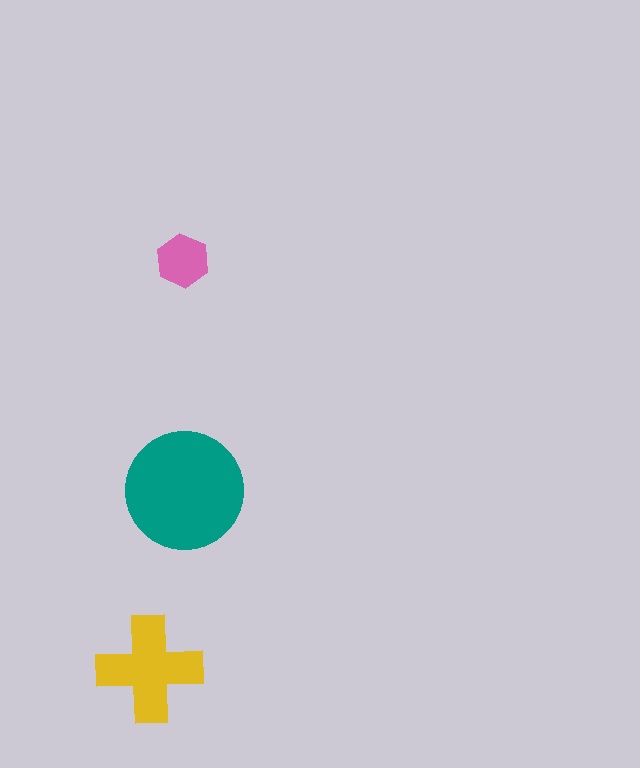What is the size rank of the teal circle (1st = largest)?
1st.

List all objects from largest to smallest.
The teal circle, the yellow cross, the pink hexagon.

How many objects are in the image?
There are 3 objects in the image.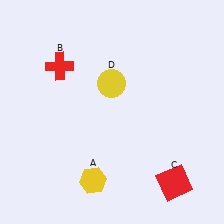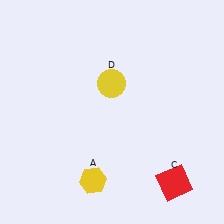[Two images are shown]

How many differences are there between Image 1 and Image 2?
There is 1 difference between the two images.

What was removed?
The red cross (B) was removed in Image 2.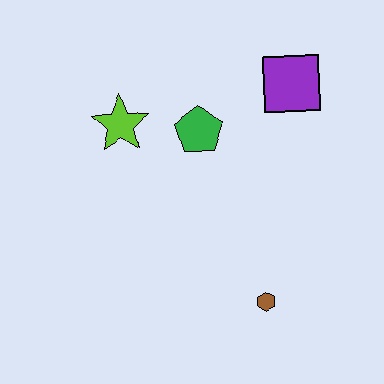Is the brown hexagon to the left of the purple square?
Yes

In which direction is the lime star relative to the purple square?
The lime star is to the left of the purple square.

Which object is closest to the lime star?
The green pentagon is closest to the lime star.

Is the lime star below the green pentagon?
No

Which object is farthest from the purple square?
The brown hexagon is farthest from the purple square.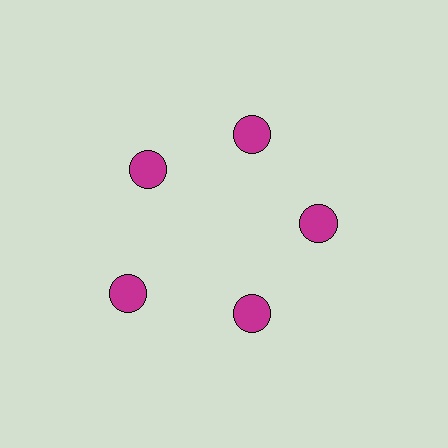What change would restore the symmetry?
The symmetry would be restored by moving it inward, back onto the ring so that all 5 circles sit at equal angles and equal distance from the center.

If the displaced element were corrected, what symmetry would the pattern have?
It would have 5-fold rotational symmetry — the pattern would map onto itself every 72 degrees.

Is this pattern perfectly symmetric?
No. The 5 magenta circles are arranged in a ring, but one element near the 8 o'clock position is pushed outward from the center, breaking the 5-fold rotational symmetry.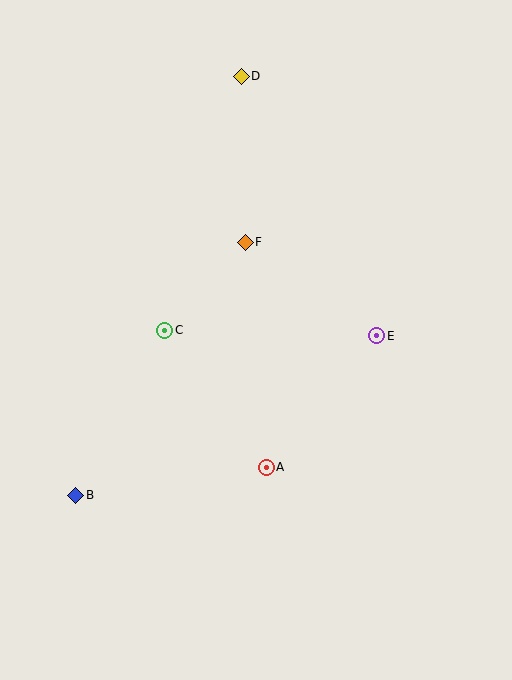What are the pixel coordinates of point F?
Point F is at (245, 242).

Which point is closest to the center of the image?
Point C at (165, 330) is closest to the center.